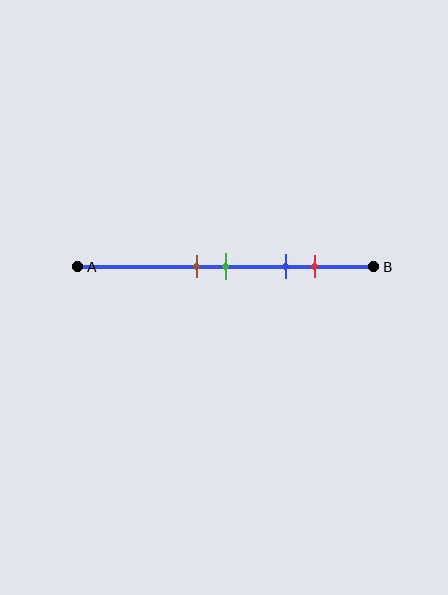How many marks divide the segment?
There are 4 marks dividing the segment.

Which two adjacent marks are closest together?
The brown and green marks are the closest adjacent pair.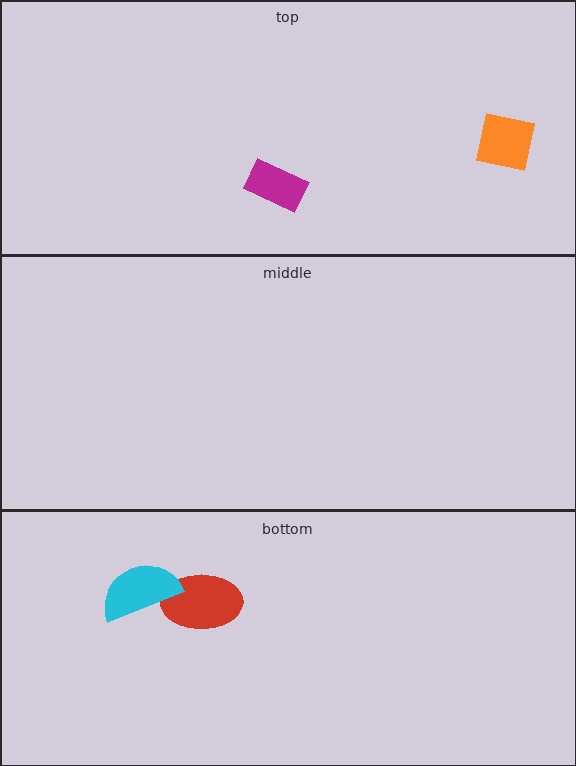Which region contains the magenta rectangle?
The top region.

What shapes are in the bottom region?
The red ellipse, the cyan semicircle.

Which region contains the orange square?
The top region.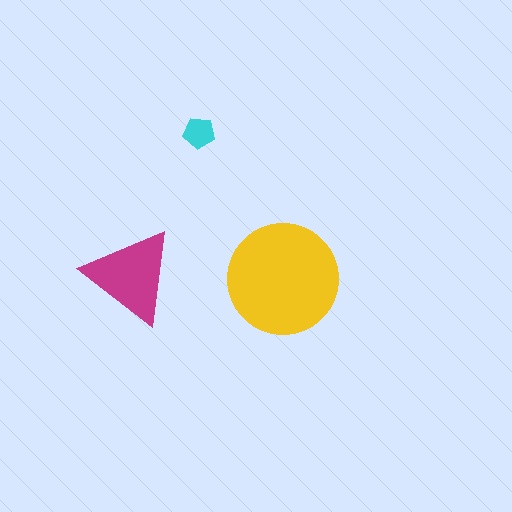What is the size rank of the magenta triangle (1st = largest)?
2nd.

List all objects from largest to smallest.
The yellow circle, the magenta triangle, the cyan pentagon.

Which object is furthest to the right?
The yellow circle is rightmost.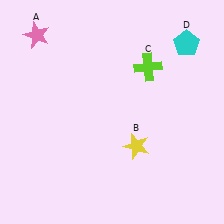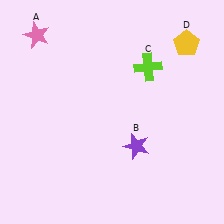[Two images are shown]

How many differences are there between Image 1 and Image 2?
There are 2 differences between the two images.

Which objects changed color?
B changed from yellow to purple. D changed from cyan to yellow.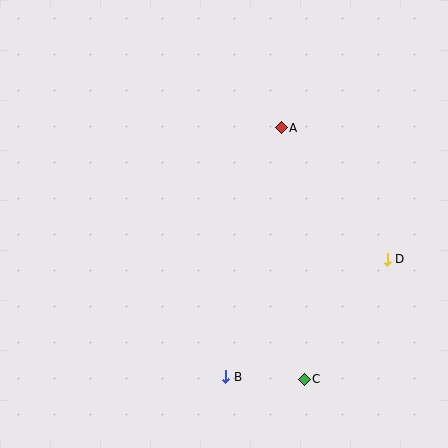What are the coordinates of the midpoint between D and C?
The midpoint between D and C is at (346, 319).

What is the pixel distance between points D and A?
The distance between D and A is 169 pixels.